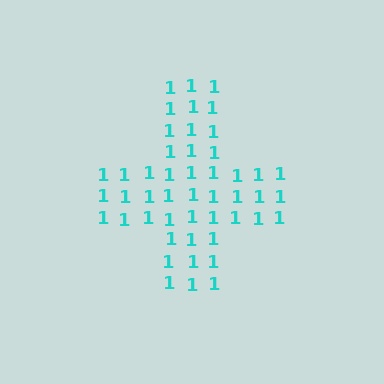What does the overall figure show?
The overall figure shows a cross.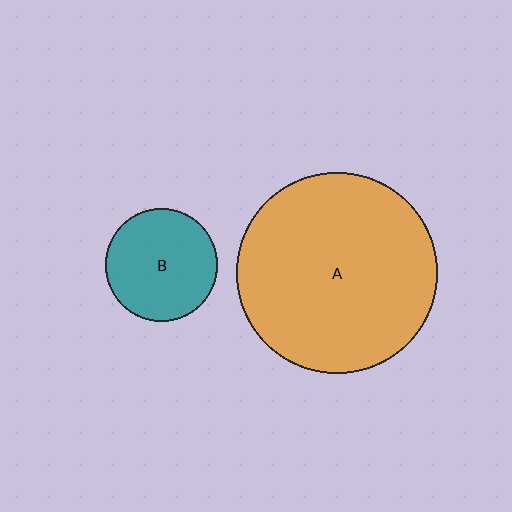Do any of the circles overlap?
No, none of the circles overlap.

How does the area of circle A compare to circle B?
Approximately 3.2 times.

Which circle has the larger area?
Circle A (orange).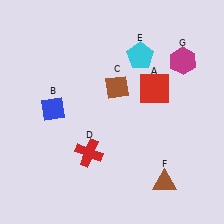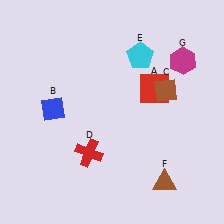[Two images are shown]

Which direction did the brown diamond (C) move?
The brown diamond (C) moved right.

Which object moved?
The brown diamond (C) moved right.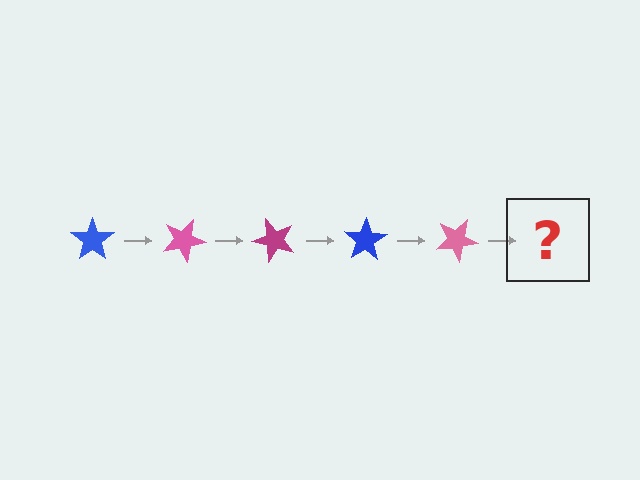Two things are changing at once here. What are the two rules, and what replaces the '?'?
The two rules are that it rotates 25 degrees each step and the color cycles through blue, pink, and magenta. The '?' should be a magenta star, rotated 125 degrees from the start.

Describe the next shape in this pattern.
It should be a magenta star, rotated 125 degrees from the start.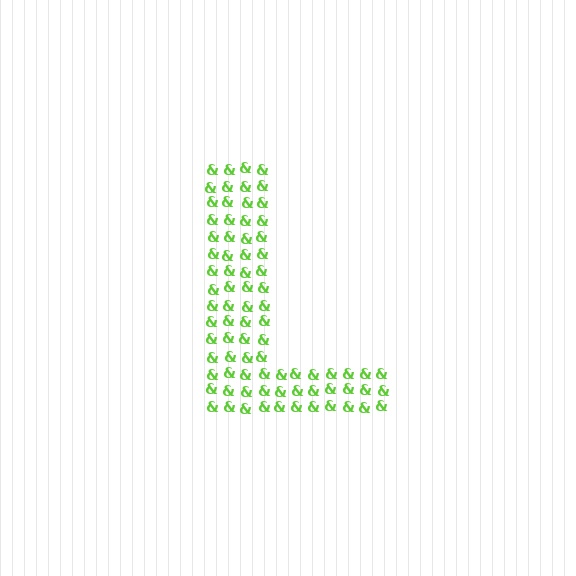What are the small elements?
The small elements are ampersands.